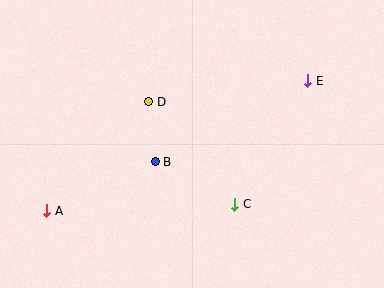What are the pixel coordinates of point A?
Point A is at (47, 211).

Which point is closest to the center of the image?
Point B at (155, 162) is closest to the center.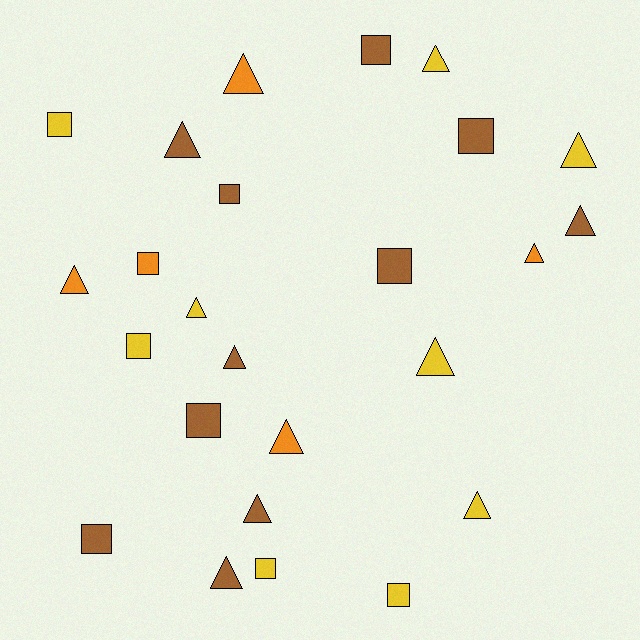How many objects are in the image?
There are 25 objects.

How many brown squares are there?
There are 6 brown squares.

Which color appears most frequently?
Brown, with 11 objects.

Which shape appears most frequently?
Triangle, with 14 objects.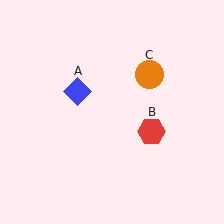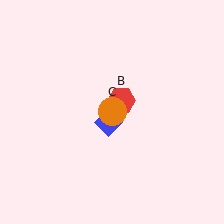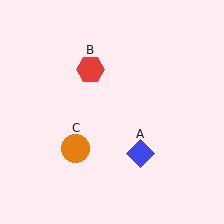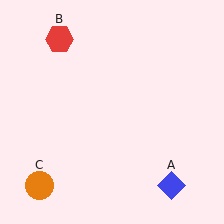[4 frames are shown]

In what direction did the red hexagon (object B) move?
The red hexagon (object B) moved up and to the left.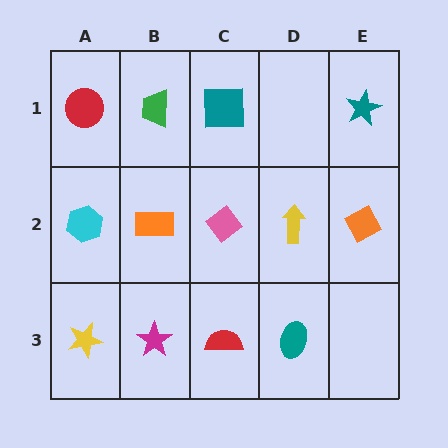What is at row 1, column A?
A red circle.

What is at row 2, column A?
A cyan hexagon.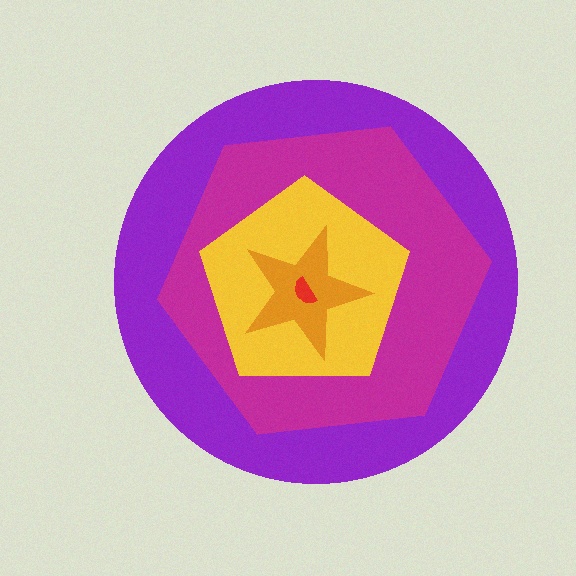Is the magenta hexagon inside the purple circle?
Yes.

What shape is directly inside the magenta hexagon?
The yellow pentagon.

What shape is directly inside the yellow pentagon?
The orange star.